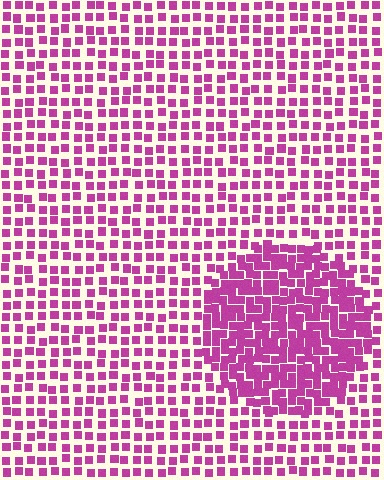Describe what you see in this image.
The image contains small magenta elements arranged at two different densities. A circle-shaped region is visible where the elements are more densely packed than the surrounding area.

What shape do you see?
I see a circle.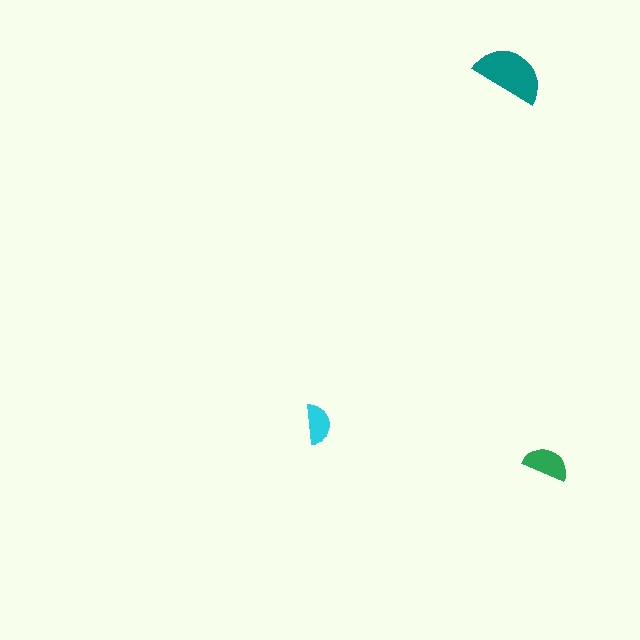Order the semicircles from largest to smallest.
the teal one, the green one, the cyan one.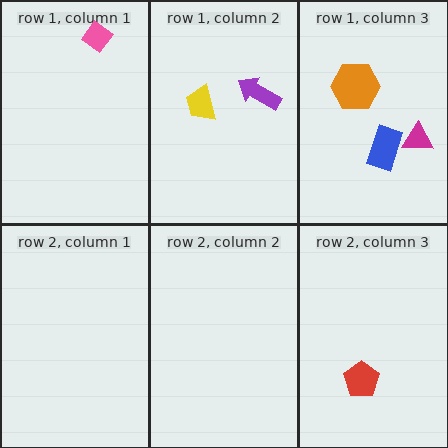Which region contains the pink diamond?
The row 1, column 1 region.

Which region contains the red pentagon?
The row 2, column 3 region.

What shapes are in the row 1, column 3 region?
The blue rectangle, the magenta triangle, the orange hexagon.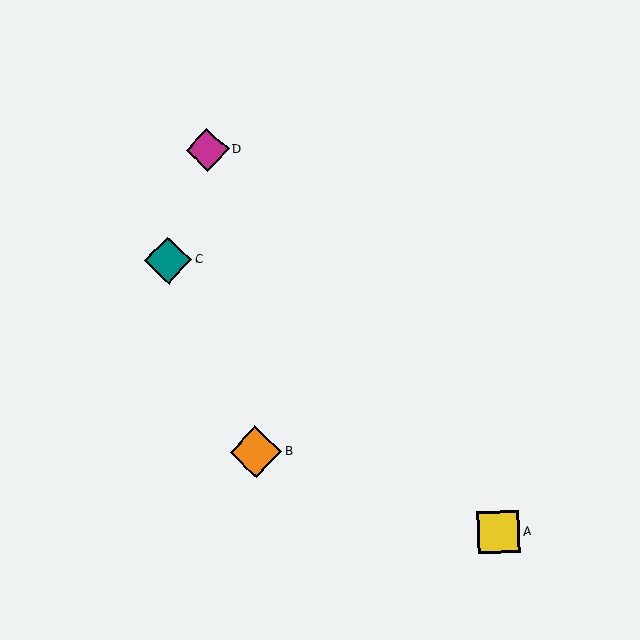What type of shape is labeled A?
Shape A is a yellow square.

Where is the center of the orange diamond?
The center of the orange diamond is at (256, 452).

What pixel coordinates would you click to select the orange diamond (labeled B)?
Click at (256, 452) to select the orange diamond B.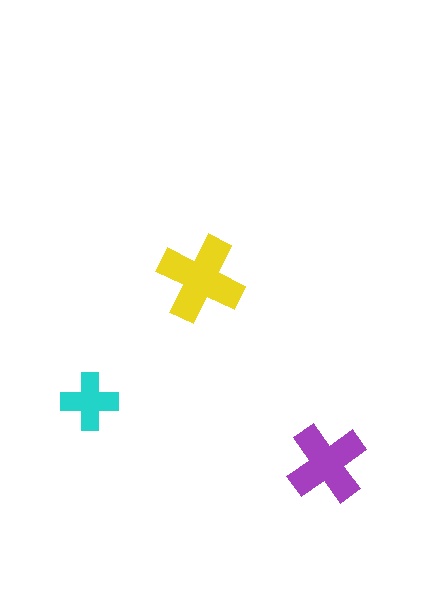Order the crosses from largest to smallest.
the yellow one, the purple one, the cyan one.